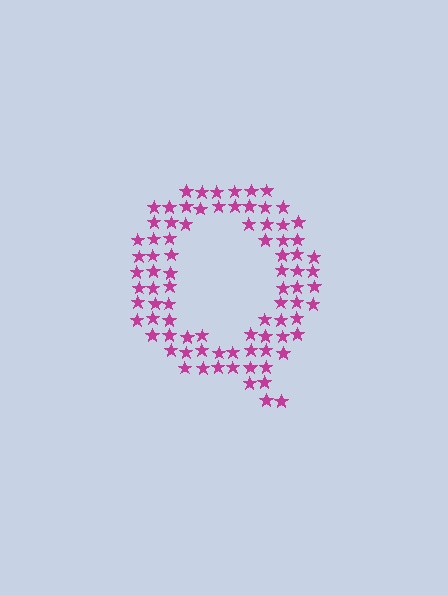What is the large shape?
The large shape is the letter Q.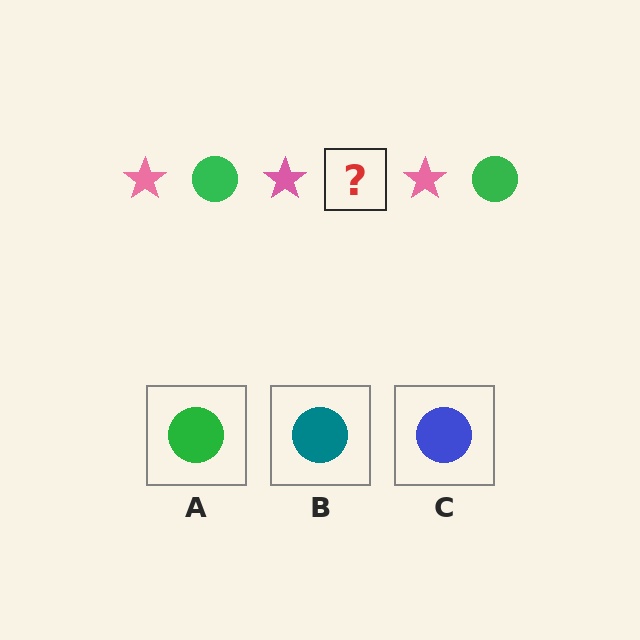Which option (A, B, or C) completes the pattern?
A.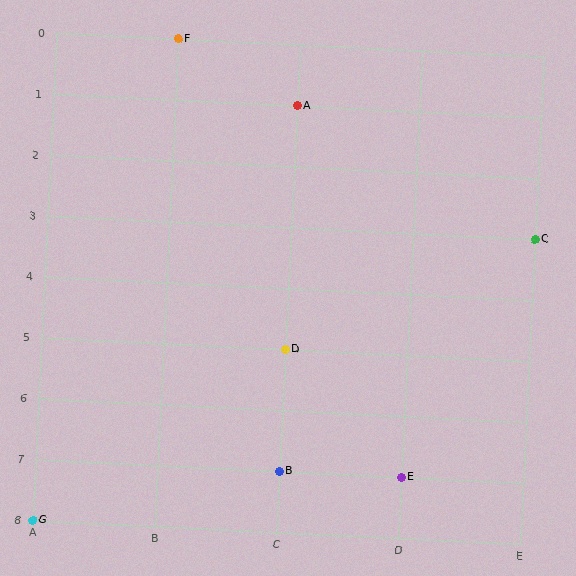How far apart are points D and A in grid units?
Points D and A are 4 rows apart.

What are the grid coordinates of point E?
Point E is at grid coordinates (D, 7).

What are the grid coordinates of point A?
Point A is at grid coordinates (C, 1).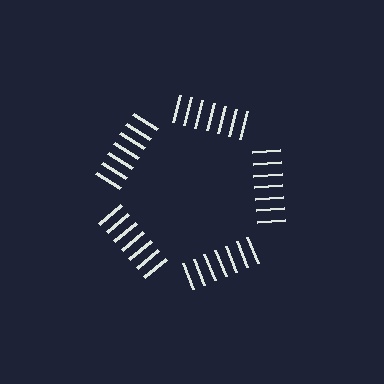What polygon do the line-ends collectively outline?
An illusory pentagon — the line segments terminate on its edges but no continuous stroke is drawn.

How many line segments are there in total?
35 — 7 along each of the 5 edges.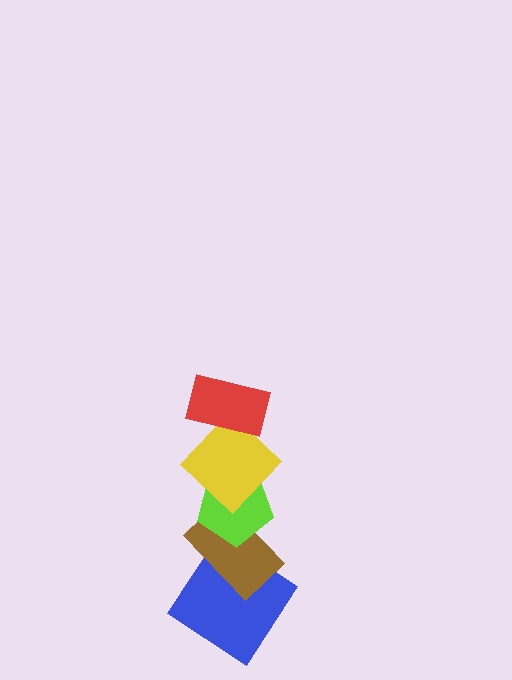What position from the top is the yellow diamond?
The yellow diamond is 2nd from the top.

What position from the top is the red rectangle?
The red rectangle is 1st from the top.